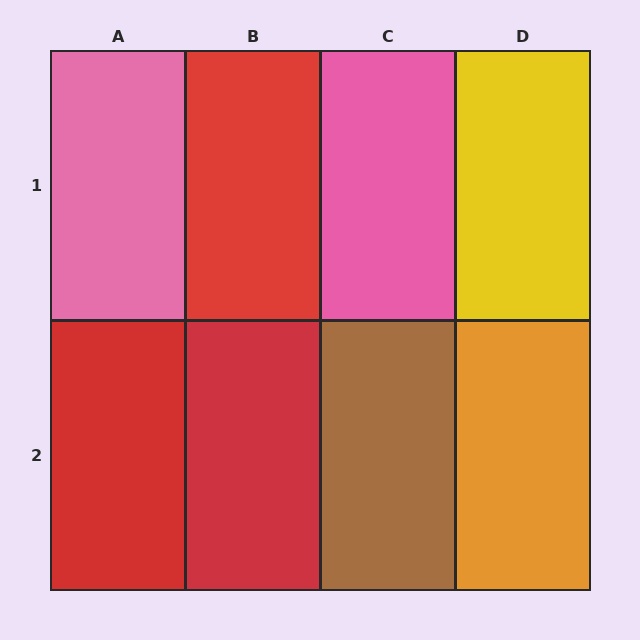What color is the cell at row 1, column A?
Pink.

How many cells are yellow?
1 cell is yellow.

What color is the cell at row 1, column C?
Pink.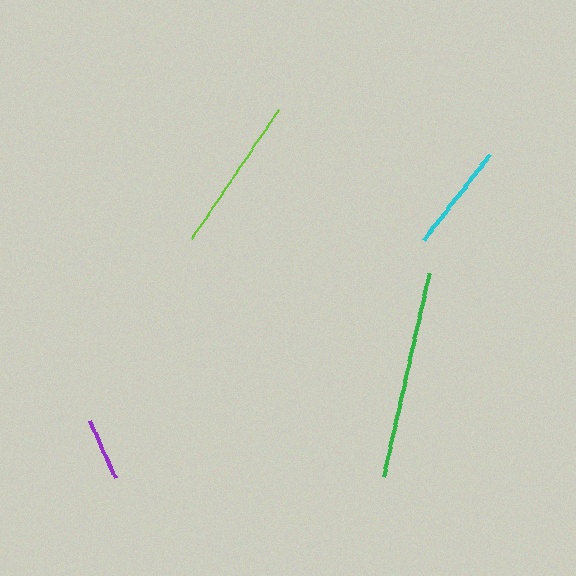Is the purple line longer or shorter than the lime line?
The lime line is longer than the purple line.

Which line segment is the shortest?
The purple line is the shortest at approximately 63 pixels.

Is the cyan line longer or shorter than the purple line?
The cyan line is longer than the purple line.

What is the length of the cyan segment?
The cyan segment is approximately 108 pixels long.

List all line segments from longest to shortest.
From longest to shortest: green, lime, cyan, purple.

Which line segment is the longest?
The green line is the longest at approximately 208 pixels.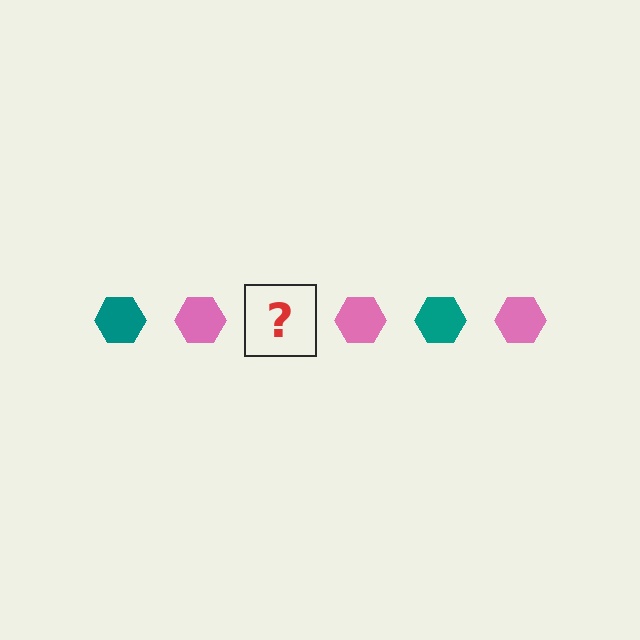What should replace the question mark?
The question mark should be replaced with a teal hexagon.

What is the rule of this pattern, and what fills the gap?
The rule is that the pattern cycles through teal, pink hexagons. The gap should be filled with a teal hexagon.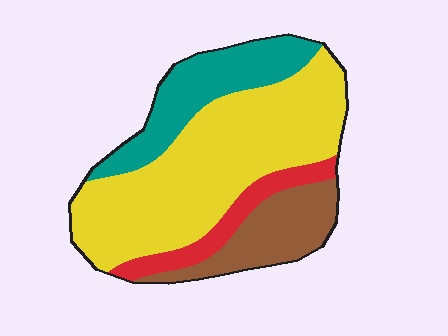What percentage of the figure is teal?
Teal takes up about one fifth (1/5) of the figure.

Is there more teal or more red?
Teal.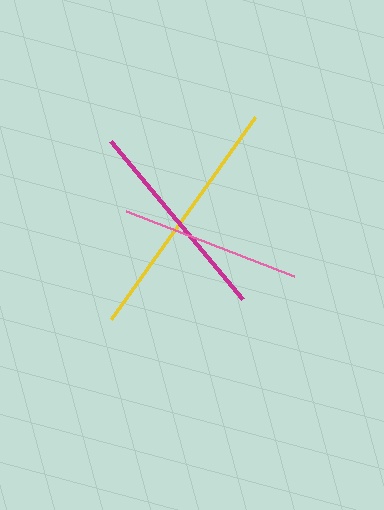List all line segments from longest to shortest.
From longest to shortest: yellow, magenta, pink.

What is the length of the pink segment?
The pink segment is approximately 180 pixels long.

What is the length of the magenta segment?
The magenta segment is approximately 206 pixels long.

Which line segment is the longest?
The yellow line is the longest at approximately 248 pixels.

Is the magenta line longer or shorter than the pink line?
The magenta line is longer than the pink line.